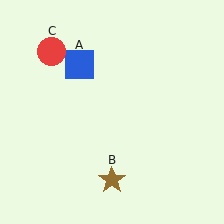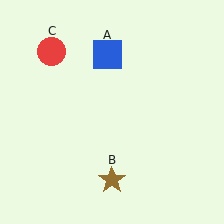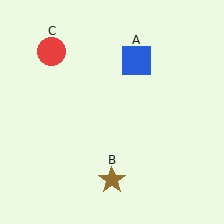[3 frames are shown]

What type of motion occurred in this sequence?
The blue square (object A) rotated clockwise around the center of the scene.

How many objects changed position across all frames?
1 object changed position: blue square (object A).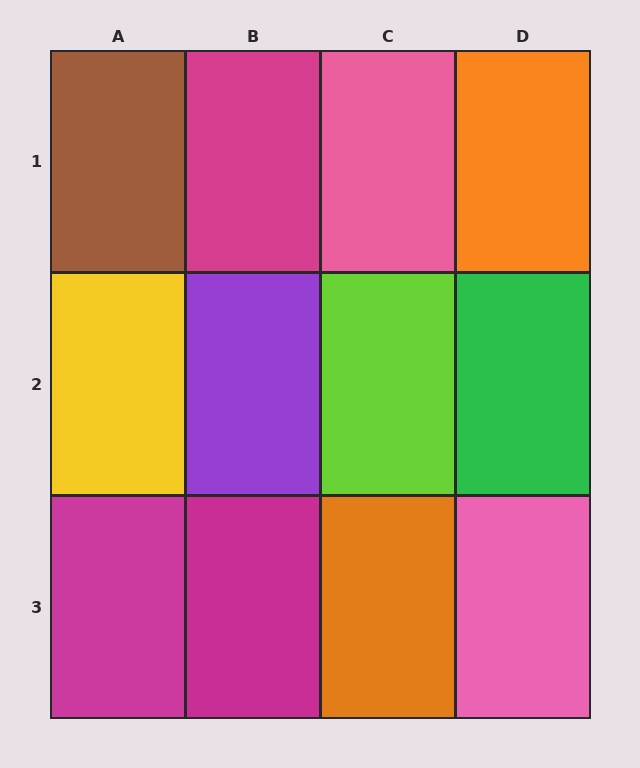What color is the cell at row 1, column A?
Brown.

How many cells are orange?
2 cells are orange.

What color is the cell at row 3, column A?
Magenta.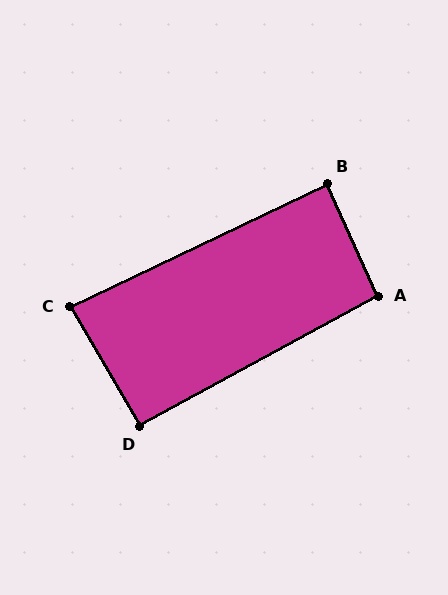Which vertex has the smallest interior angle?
C, at approximately 85 degrees.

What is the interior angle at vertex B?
Approximately 89 degrees (approximately right).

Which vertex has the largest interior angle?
A, at approximately 95 degrees.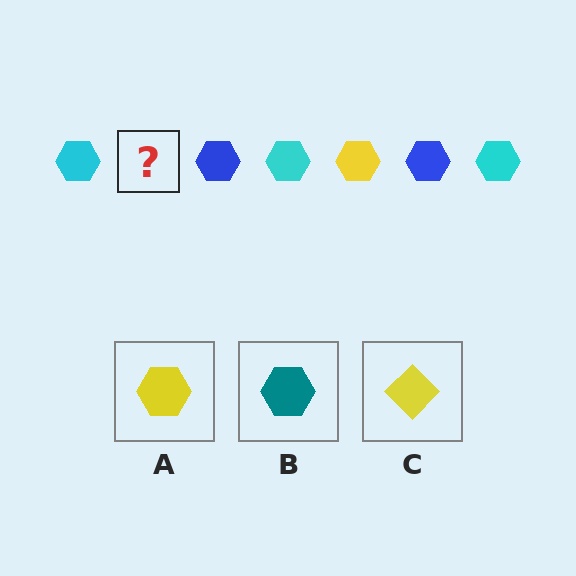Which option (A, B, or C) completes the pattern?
A.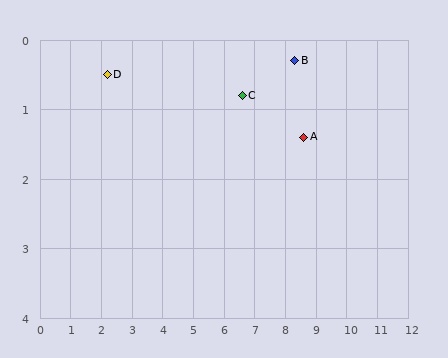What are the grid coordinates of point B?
Point B is at approximately (8.3, 0.3).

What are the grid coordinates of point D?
Point D is at approximately (2.2, 0.5).